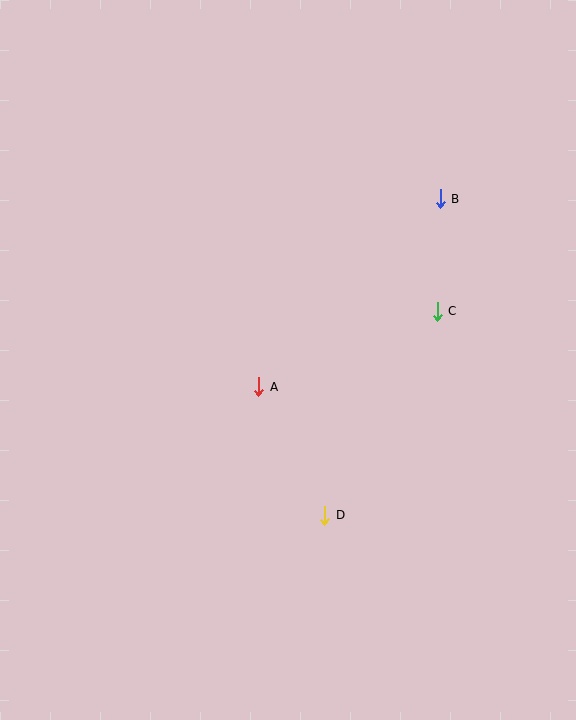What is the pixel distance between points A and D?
The distance between A and D is 144 pixels.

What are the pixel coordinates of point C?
Point C is at (437, 311).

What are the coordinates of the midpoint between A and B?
The midpoint between A and B is at (349, 293).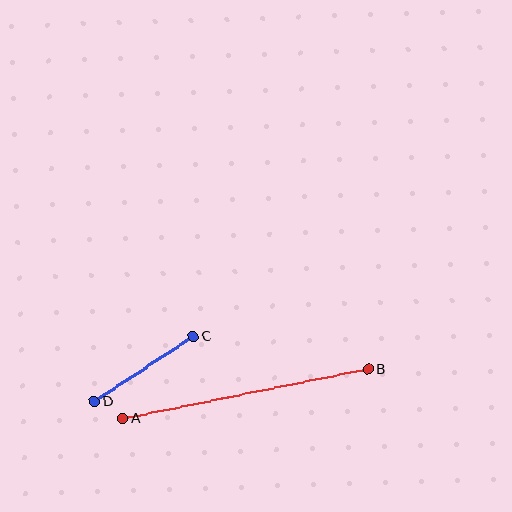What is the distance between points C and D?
The distance is approximately 119 pixels.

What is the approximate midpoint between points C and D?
The midpoint is at approximately (144, 369) pixels.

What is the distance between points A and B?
The distance is approximately 250 pixels.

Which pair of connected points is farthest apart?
Points A and B are farthest apart.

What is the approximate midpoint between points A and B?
The midpoint is at approximately (245, 394) pixels.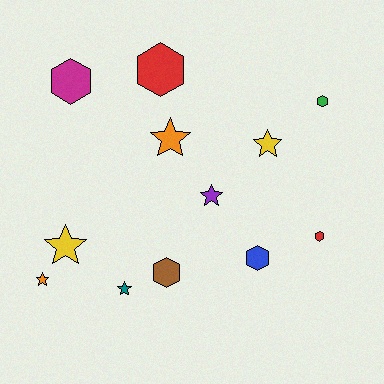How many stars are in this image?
There are 6 stars.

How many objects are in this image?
There are 12 objects.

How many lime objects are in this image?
There are no lime objects.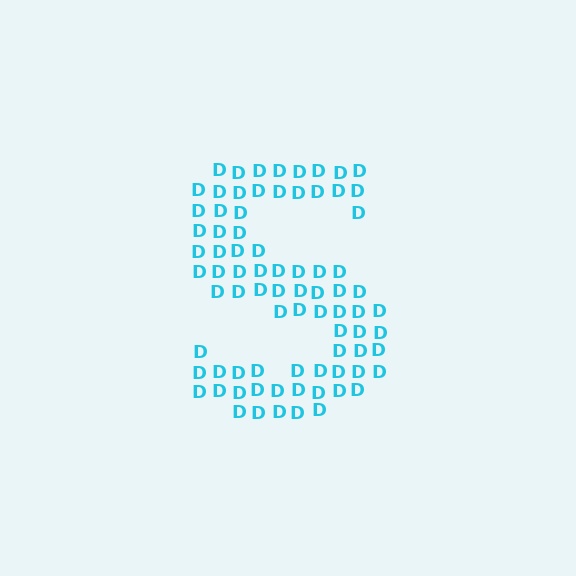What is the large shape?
The large shape is the letter S.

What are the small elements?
The small elements are letter D's.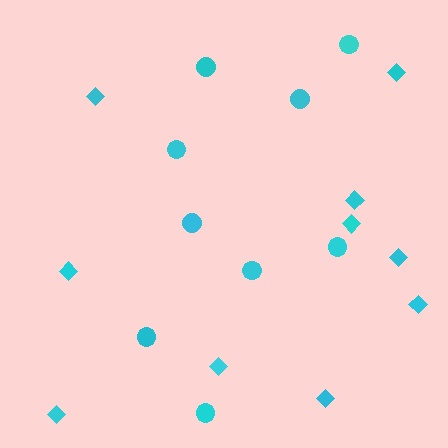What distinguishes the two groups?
There are 2 groups: one group of diamonds (10) and one group of circles (9).